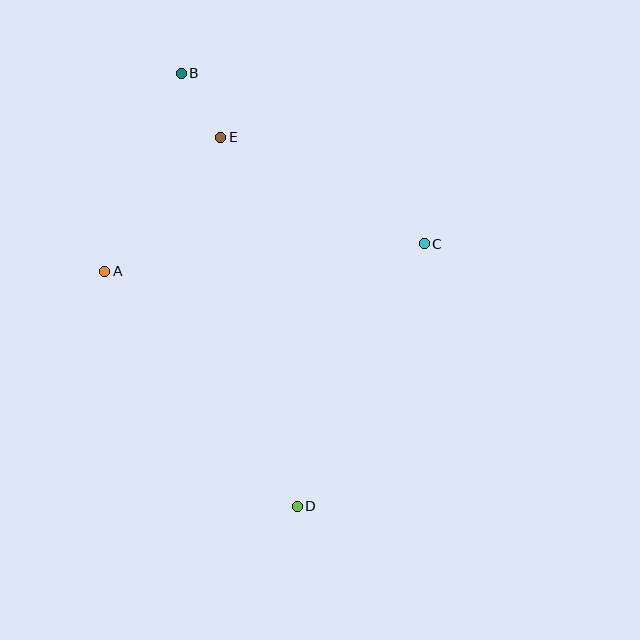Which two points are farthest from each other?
Points B and D are farthest from each other.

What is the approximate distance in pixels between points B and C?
The distance between B and C is approximately 297 pixels.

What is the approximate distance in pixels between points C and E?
The distance between C and E is approximately 230 pixels.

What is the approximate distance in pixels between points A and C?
The distance between A and C is approximately 321 pixels.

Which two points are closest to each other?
Points B and E are closest to each other.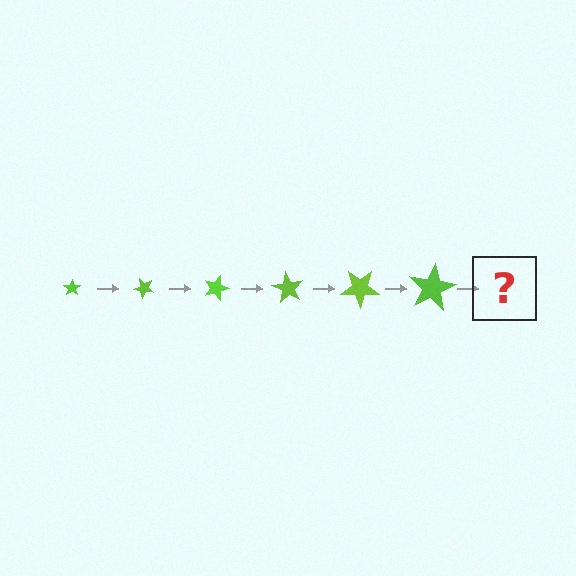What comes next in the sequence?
The next element should be a star, larger than the previous one and rotated 270 degrees from the start.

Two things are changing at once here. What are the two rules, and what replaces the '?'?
The two rules are that the star grows larger each step and it rotates 45 degrees each step. The '?' should be a star, larger than the previous one and rotated 270 degrees from the start.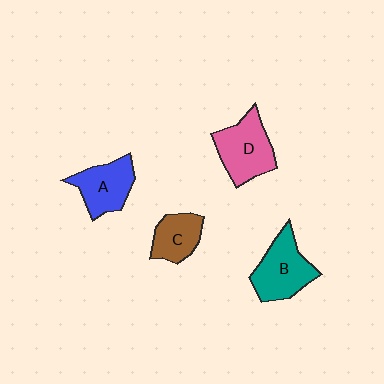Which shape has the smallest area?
Shape C (brown).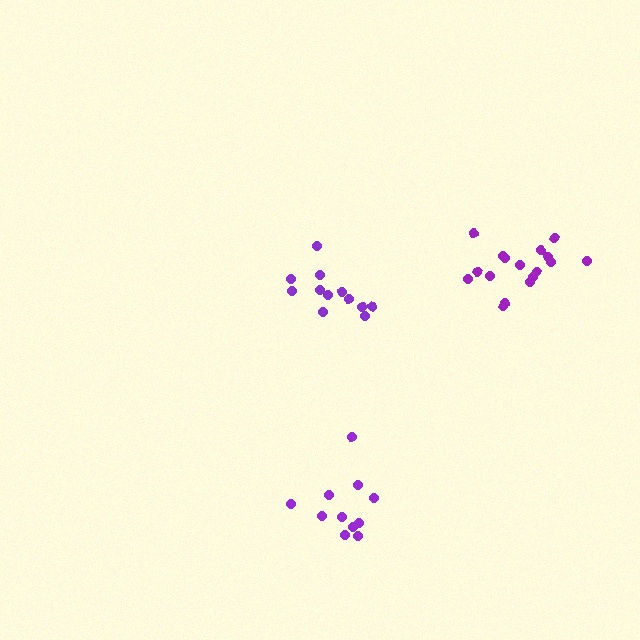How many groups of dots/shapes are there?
There are 3 groups.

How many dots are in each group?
Group 1: 11 dots, Group 2: 17 dots, Group 3: 12 dots (40 total).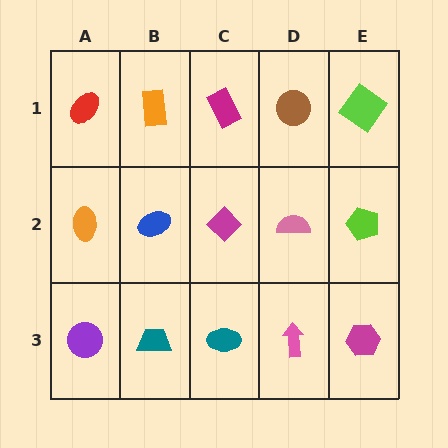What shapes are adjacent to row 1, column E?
A lime pentagon (row 2, column E), a brown circle (row 1, column D).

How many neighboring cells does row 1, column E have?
2.